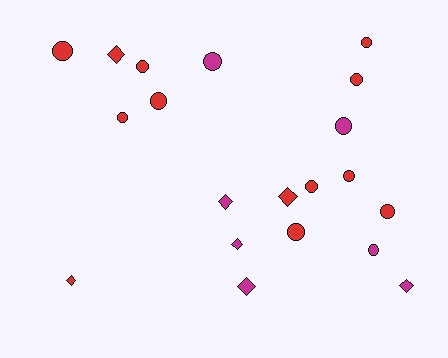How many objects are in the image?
There are 20 objects.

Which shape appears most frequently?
Circle, with 13 objects.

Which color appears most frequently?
Red, with 13 objects.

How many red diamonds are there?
There are 3 red diamonds.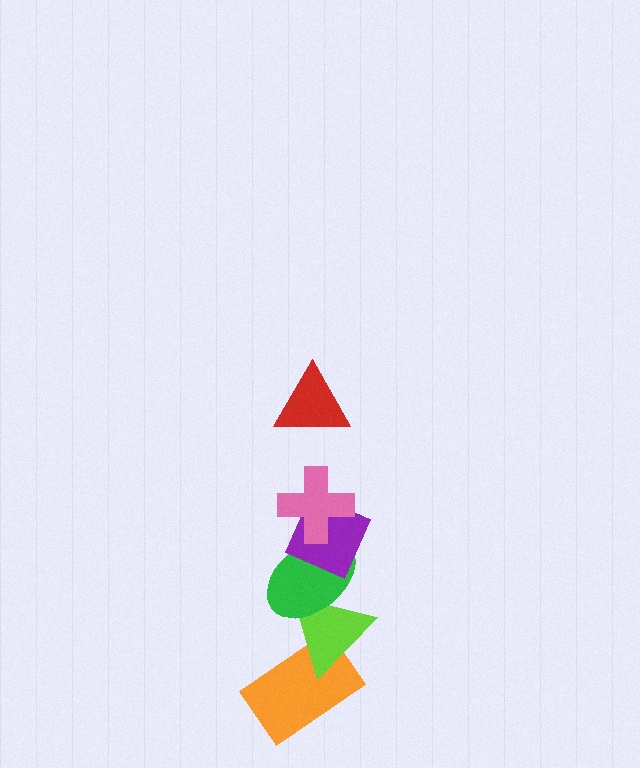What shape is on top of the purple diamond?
The pink cross is on top of the purple diamond.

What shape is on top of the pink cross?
The red triangle is on top of the pink cross.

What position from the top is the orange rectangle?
The orange rectangle is 6th from the top.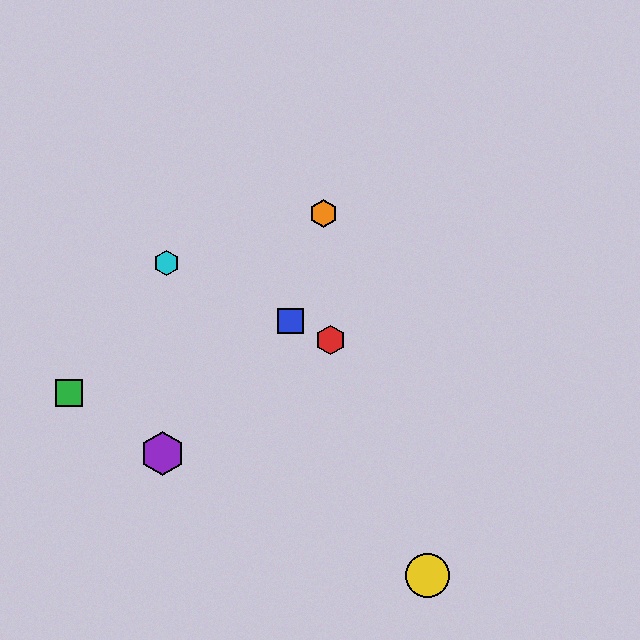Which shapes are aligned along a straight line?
The red hexagon, the blue square, the cyan hexagon are aligned along a straight line.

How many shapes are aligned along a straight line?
3 shapes (the red hexagon, the blue square, the cyan hexagon) are aligned along a straight line.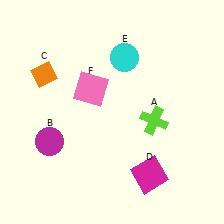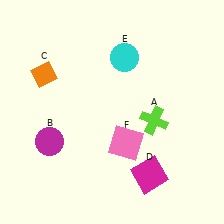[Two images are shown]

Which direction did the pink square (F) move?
The pink square (F) moved down.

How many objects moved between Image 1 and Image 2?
1 object moved between the two images.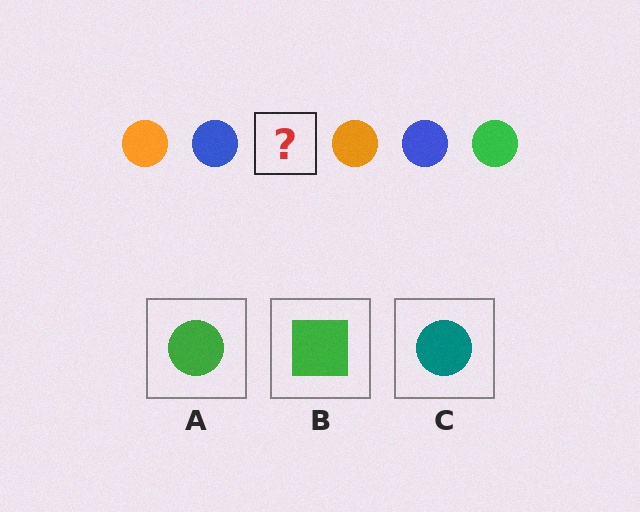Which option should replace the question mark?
Option A.